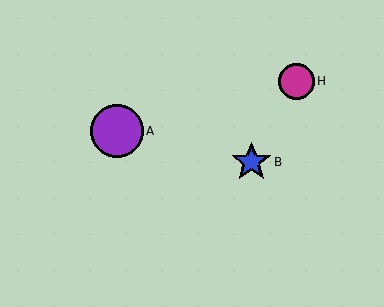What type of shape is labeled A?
Shape A is a purple circle.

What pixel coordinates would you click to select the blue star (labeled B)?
Click at (251, 162) to select the blue star B.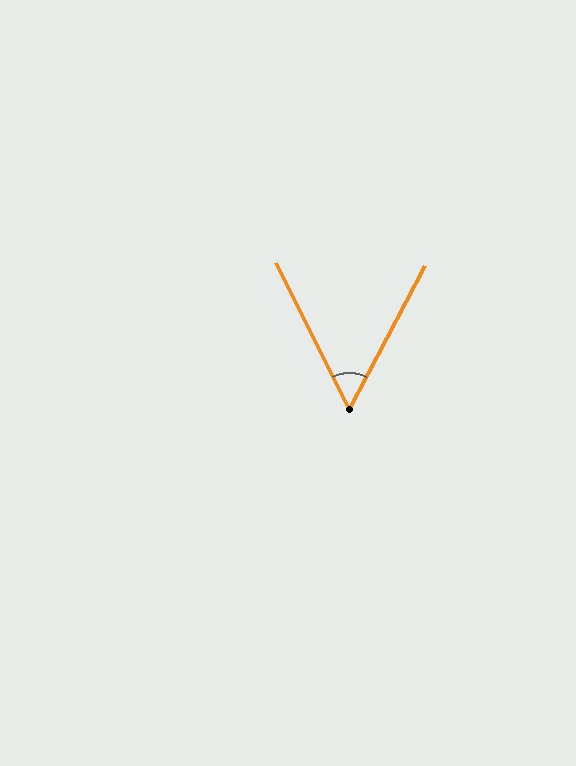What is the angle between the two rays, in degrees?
Approximately 54 degrees.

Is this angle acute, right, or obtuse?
It is acute.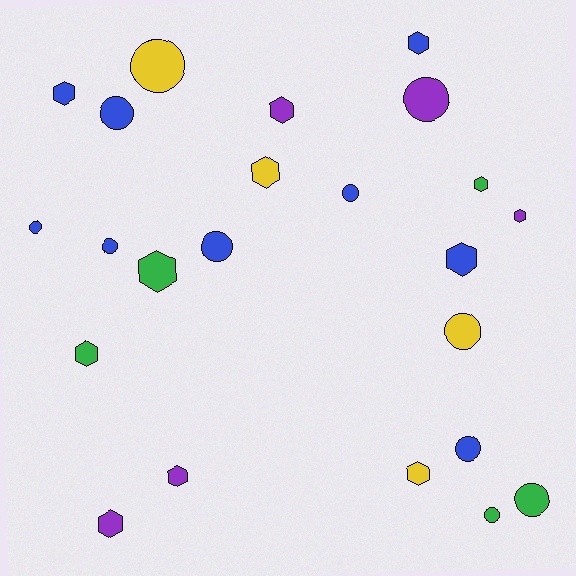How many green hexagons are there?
There are 3 green hexagons.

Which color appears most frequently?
Blue, with 9 objects.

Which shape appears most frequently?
Hexagon, with 12 objects.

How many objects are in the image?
There are 23 objects.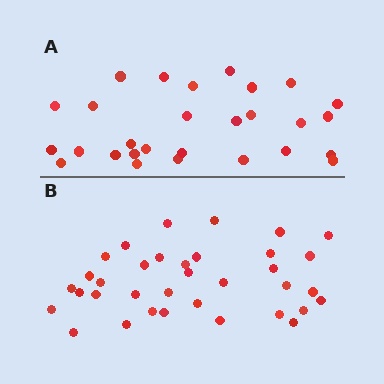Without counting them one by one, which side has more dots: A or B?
Region B (the bottom region) has more dots.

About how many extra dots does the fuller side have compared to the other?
Region B has roughly 8 or so more dots than region A.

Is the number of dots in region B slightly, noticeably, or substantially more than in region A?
Region B has noticeably more, but not dramatically so. The ratio is roughly 1.2 to 1.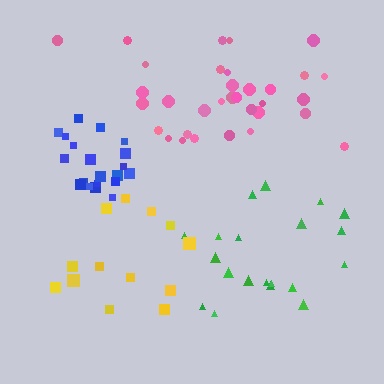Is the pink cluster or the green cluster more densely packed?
Pink.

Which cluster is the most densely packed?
Blue.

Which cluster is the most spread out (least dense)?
Yellow.